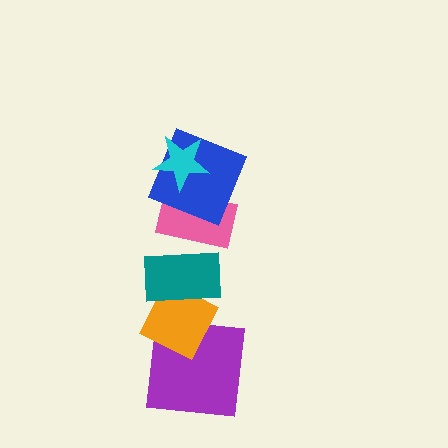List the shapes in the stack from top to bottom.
From top to bottom: the cyan star, the blue square, the pink rectangle, the teal rectangle, the orange diamond, the purple square.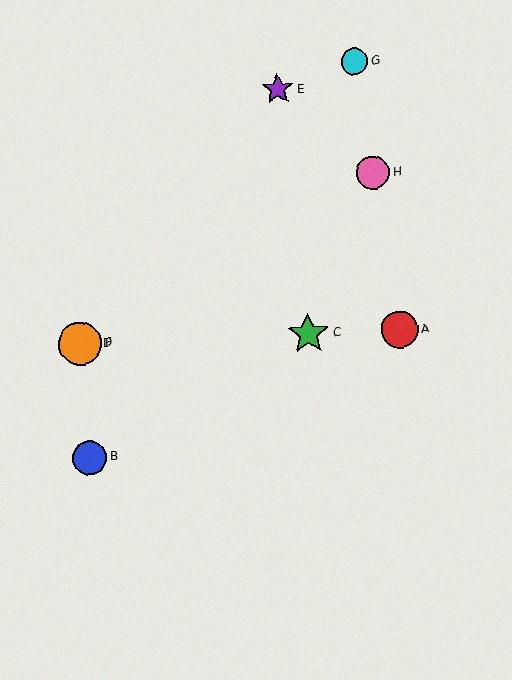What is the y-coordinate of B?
Object B is at y≈458.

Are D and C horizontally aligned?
Yes, both are at y≈344.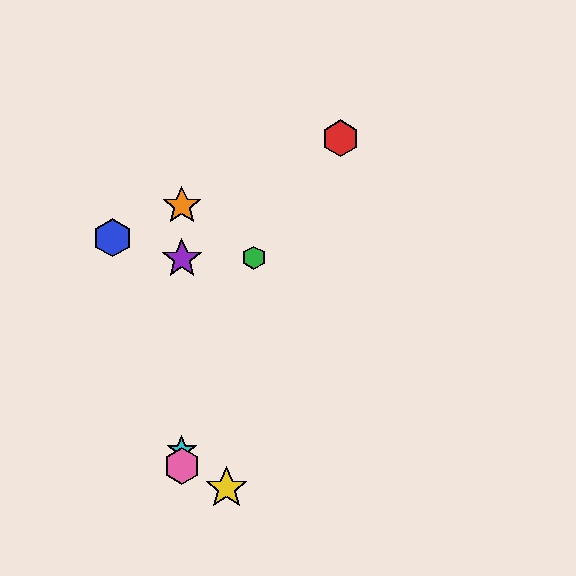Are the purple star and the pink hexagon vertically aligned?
Yes, both are at x≈182.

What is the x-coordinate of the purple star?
The purple star is at x≈182.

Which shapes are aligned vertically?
The purple star, the orange star, the cyan star, the pink hexagon are aligned vertically.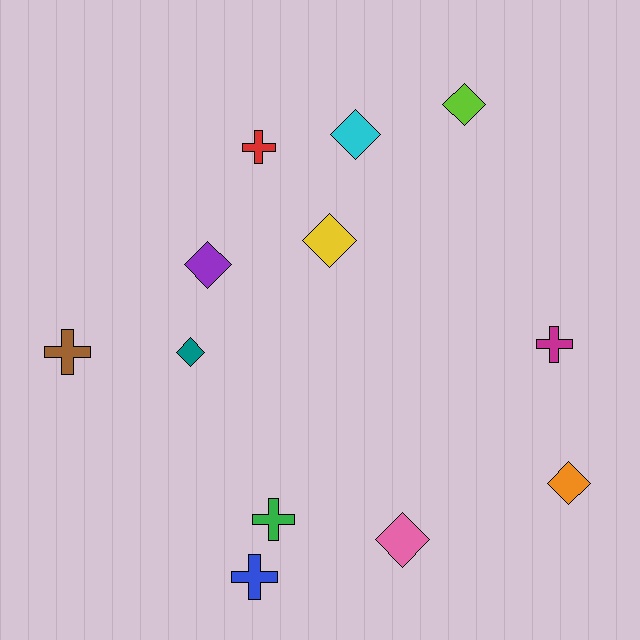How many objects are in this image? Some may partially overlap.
There are 12 objects.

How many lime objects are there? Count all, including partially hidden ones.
There is 1 lime object.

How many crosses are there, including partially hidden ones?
There are 5 crosses.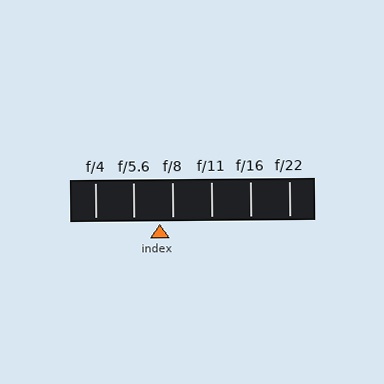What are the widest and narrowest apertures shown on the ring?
The widest aperture shown is f/4 and the narrowest is f/22.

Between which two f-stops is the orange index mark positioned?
The index mark is between f/5.6 and f/8.